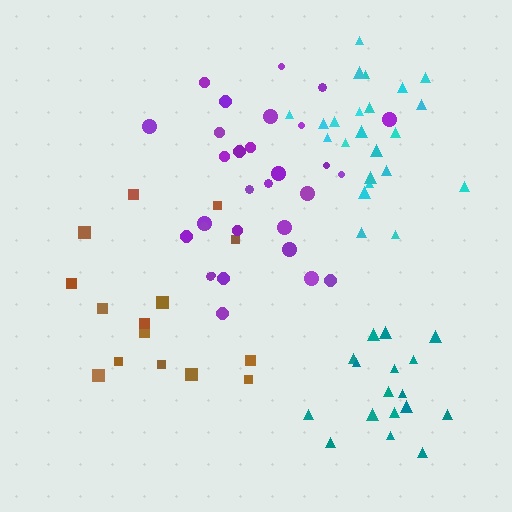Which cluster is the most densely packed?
Cyan.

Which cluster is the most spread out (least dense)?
Brown.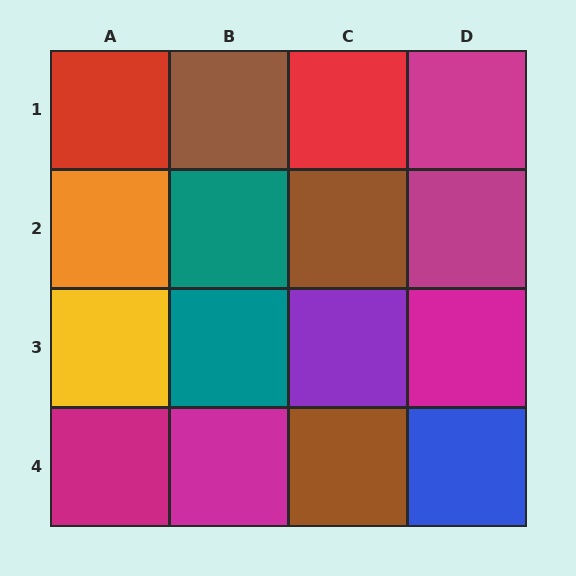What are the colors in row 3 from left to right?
Yellow, teal, purple, magenta.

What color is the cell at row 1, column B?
Brown.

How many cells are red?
2 cells are red.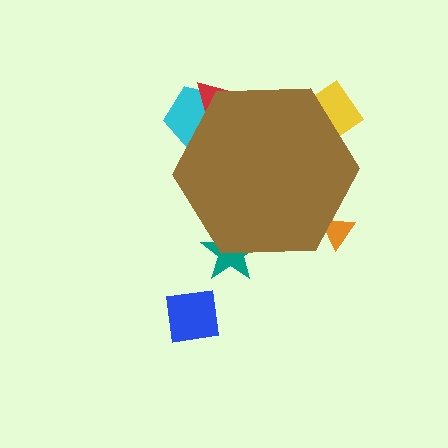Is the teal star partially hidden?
Yes, the teal star is partially hidden behind the brown hexagon.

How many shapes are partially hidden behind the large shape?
5 shapes are partially hidden.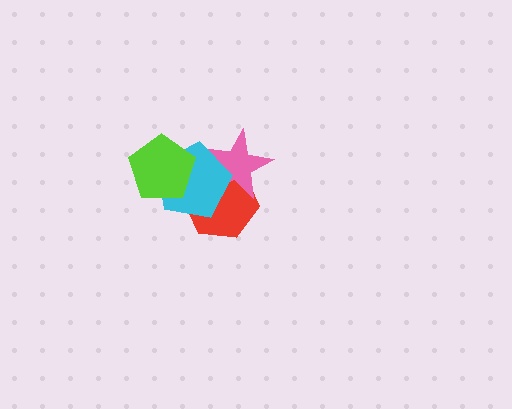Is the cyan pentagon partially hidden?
Yes, it is partially covered by another shape.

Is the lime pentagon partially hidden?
No, no other shape covers it.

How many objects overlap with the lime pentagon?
1 object overlaps with the lime pentagon.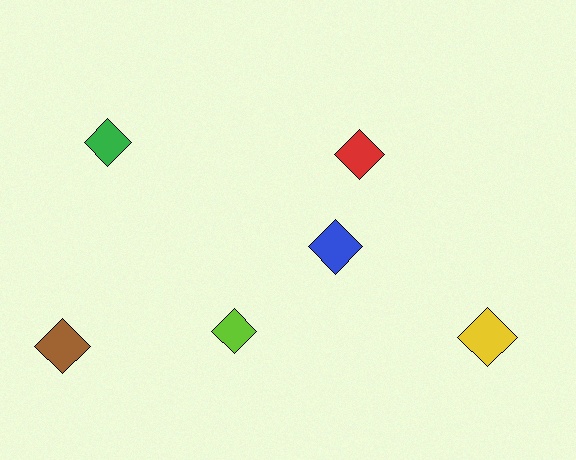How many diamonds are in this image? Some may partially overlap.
There are 6 diamonds.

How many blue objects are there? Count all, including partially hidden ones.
There is 1 blue object.